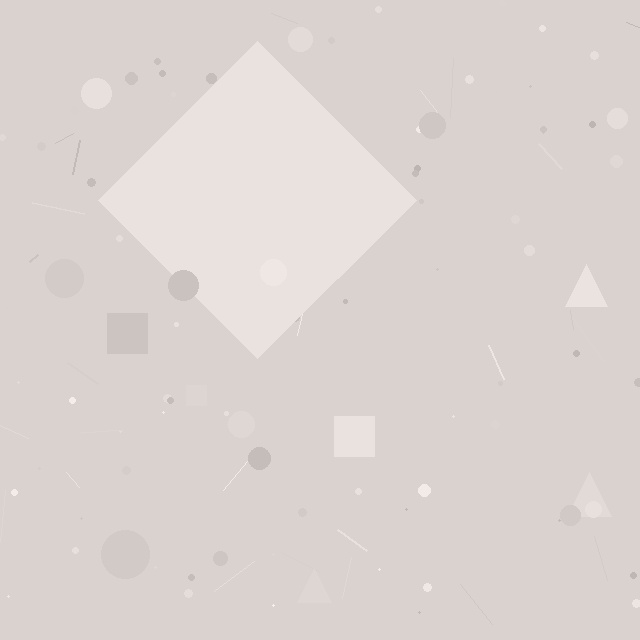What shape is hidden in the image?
A diamond is hidden in the image.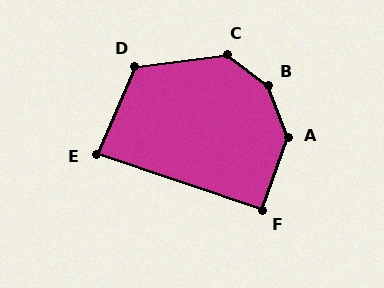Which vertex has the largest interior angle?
B, at approximately 148 degrees.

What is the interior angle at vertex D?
Approximately 121 degrees (obtuse).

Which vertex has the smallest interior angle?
E, at approximately 85 degrees.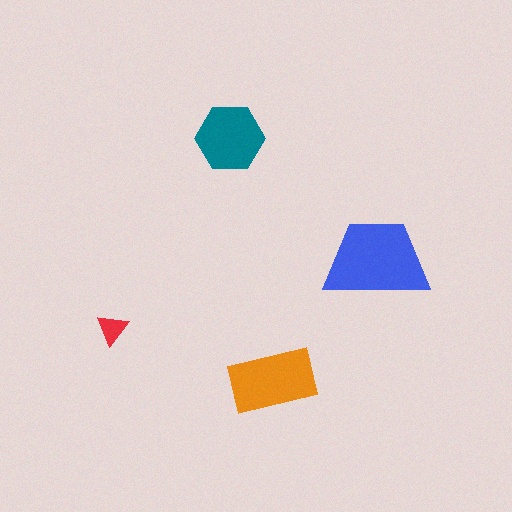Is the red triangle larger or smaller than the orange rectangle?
Smaller.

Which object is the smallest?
The red triangle.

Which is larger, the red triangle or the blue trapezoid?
The blue trapezoid.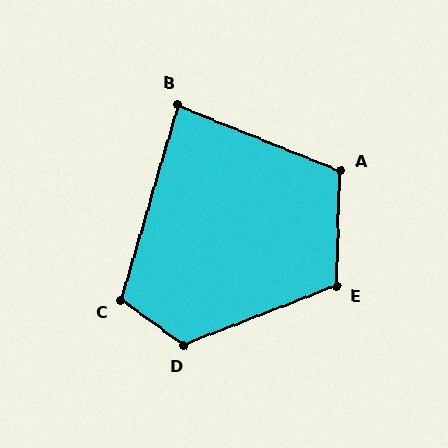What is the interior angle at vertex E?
Approximately 113 degrees (obtuse).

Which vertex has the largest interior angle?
D, at approximately 123 degrees.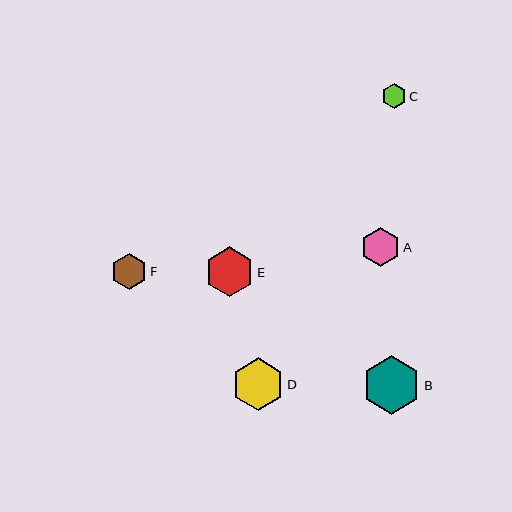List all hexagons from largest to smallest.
From largest to smallest: B, D, E, A, F, C.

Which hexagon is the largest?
Hexagon B is the largest with a size of approximately 58 pixels.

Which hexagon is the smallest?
Hexagon C is the smallest with a size of approximately 24 pixels.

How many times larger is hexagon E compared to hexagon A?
Hexagon E is approximately 1.3 times the size of hexagon A.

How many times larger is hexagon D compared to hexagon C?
Hexagon D is approximately 2.2 times the size of hexagon C.